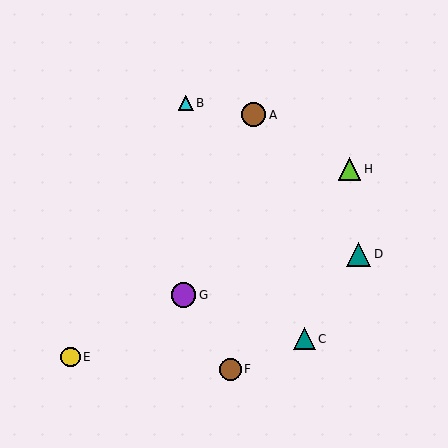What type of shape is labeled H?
Shape H is a lime triangle.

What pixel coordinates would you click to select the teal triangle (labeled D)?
Click at (359, 254) to select the teal triangle D.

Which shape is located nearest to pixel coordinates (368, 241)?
The teal triangle (labeled D) at (359, 254) is nearest to that location.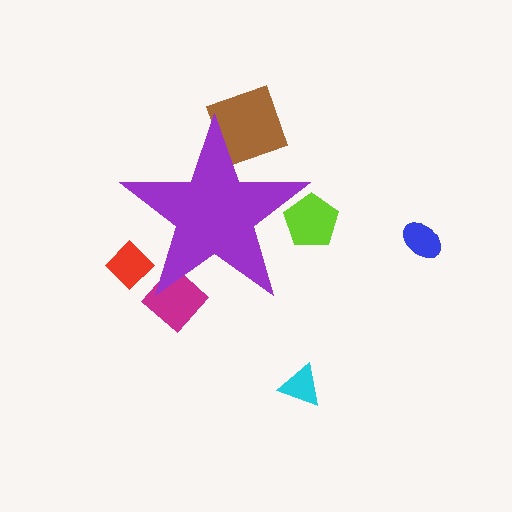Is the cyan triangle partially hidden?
No, the cyan triangle is fully visible.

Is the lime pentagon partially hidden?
Yes, the lime pentagon is partially hidden behind the purple star.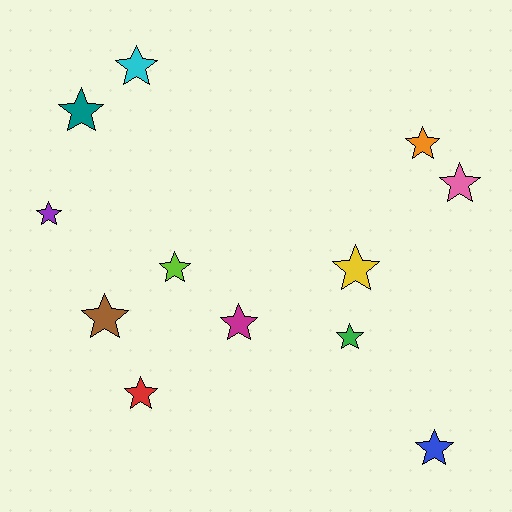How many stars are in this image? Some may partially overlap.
There are 12 stars.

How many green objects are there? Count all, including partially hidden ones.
There is 1 green object.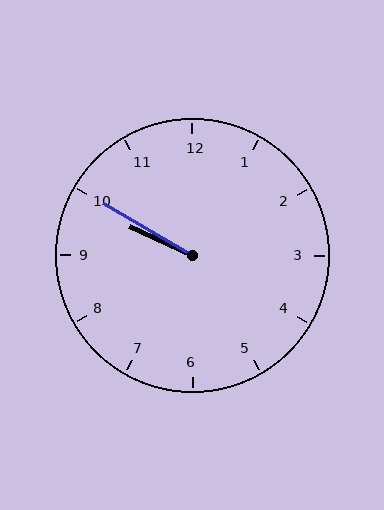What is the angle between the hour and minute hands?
Approximately 5 degrees.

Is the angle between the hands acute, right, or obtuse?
It is acute.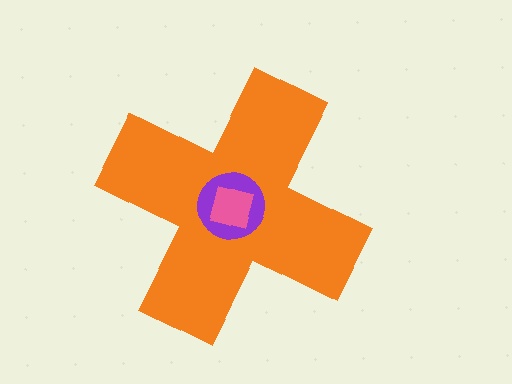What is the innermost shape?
The pink diamond.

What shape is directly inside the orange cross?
The purple circle.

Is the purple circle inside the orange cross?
Yes.